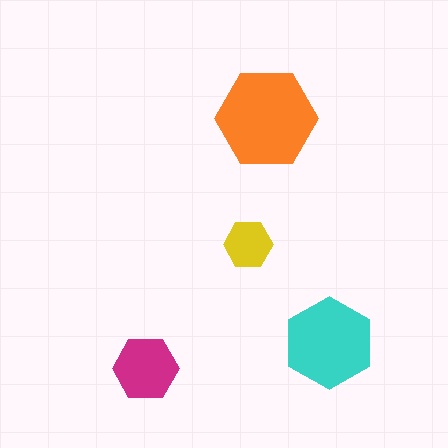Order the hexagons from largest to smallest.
the orange one, the cyan one, the magenta one, the yellow one.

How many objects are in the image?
There are 4 objects in the image.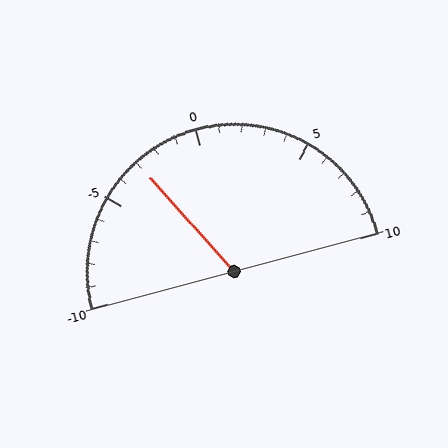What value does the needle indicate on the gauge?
The needle indicates approximately -3.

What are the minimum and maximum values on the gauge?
The gauge ranges from -10 to 10.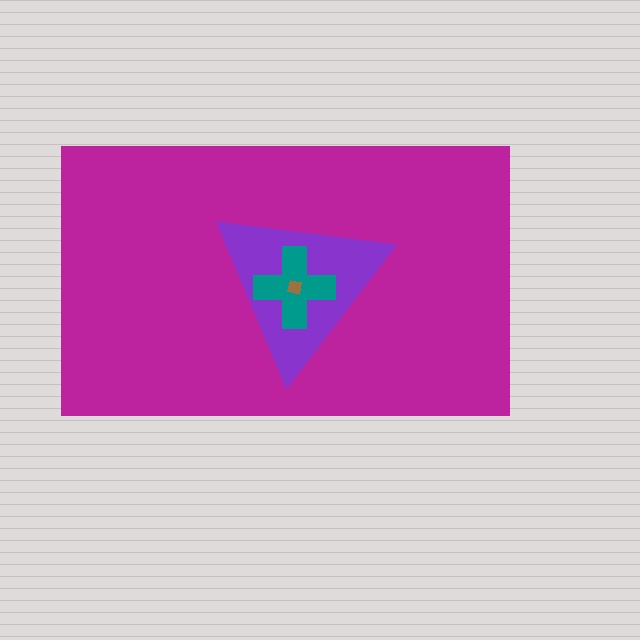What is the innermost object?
The brown square.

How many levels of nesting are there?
4.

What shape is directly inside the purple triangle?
The teal cross.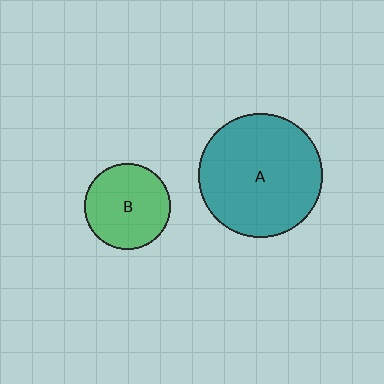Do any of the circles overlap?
No, none of the circles overlap.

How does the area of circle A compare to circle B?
Approximately 2.1 times.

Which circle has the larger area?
Circle A (teal).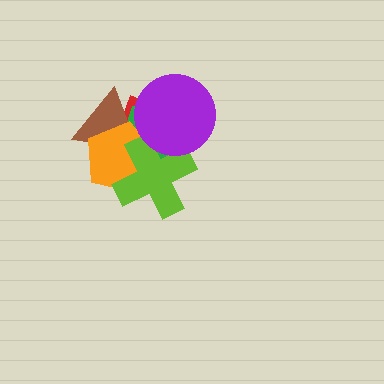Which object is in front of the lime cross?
The purple circle is in front of the lime cross.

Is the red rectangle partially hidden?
Yes, it is partially covered by another shape.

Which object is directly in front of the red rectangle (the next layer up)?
The green pentagon is directly in front of the red rectangle.